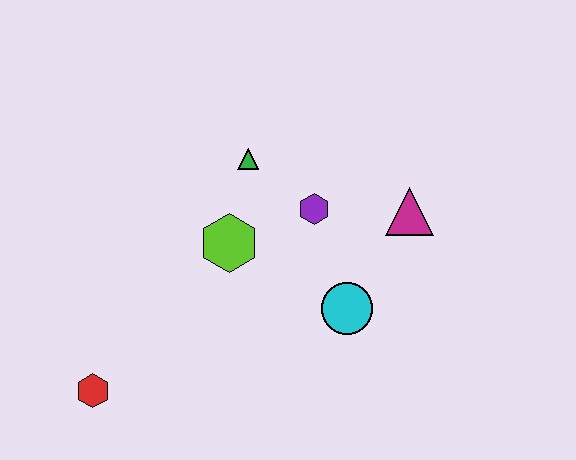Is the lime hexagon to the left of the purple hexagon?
Yes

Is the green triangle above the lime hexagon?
Yes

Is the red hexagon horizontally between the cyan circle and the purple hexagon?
No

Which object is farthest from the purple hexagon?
The red hexagon is farthest from the purple hexagon.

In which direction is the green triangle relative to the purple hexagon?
The green triangle is to the left of the purple hexagon.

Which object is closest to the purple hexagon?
The green triangle is closest to the purple hexagon.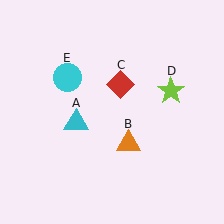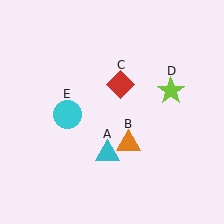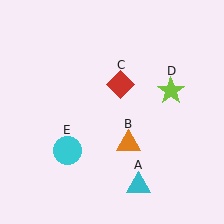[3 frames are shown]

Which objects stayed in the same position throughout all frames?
Orange triangle (object B) and red diamond (object C) and lime star (object D) remained stationary.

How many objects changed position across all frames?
2 objects changed position: cyan triangle (object A), cyan circle (object E).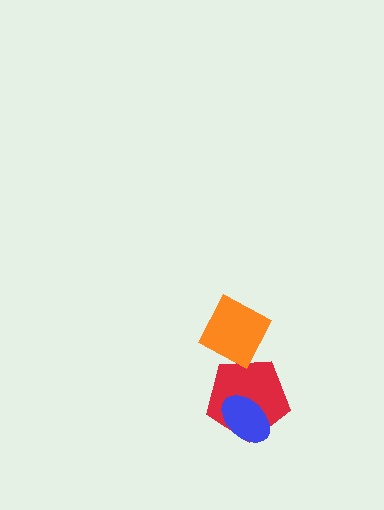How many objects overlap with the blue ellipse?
1 object overlaps with the blue ellipse.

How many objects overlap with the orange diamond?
1 object overlaps with the orange diamond.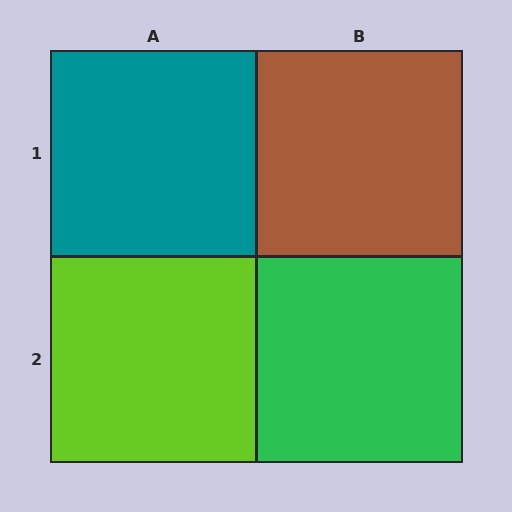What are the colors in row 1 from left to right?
Teal, brown.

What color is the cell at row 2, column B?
Green.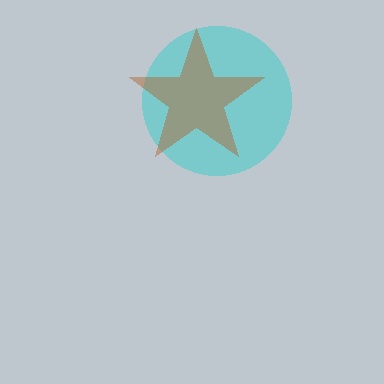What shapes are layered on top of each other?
The layered shapes are: a cyan circle, a brown star.